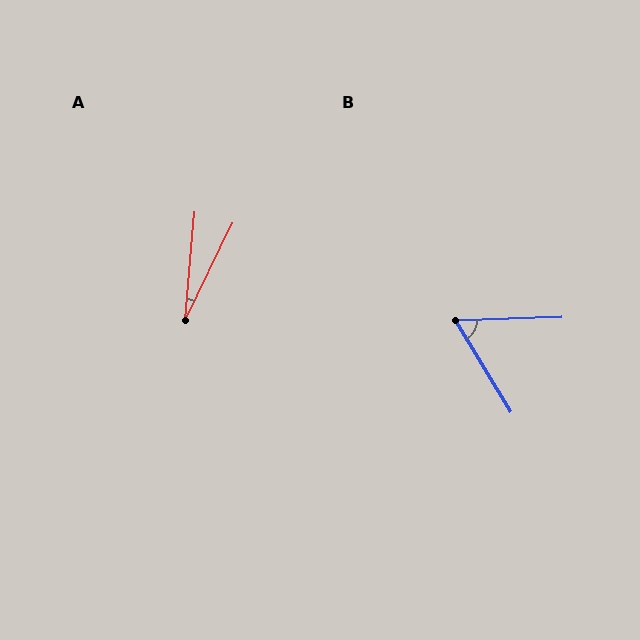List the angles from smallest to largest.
A (21°), B (60°).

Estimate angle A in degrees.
Approximately 21 degrees.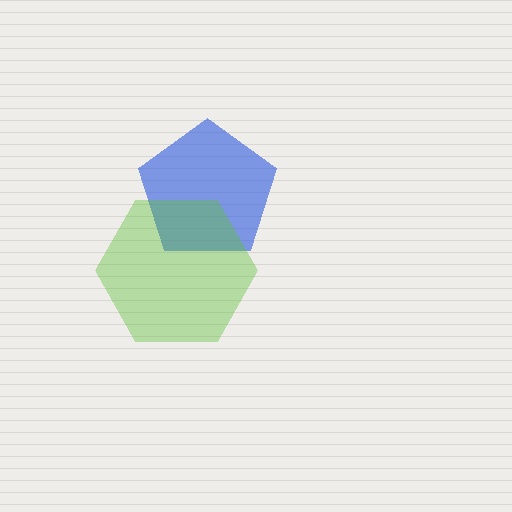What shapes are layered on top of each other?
The layered shapes are: a blue pentagon, a lime hexagon.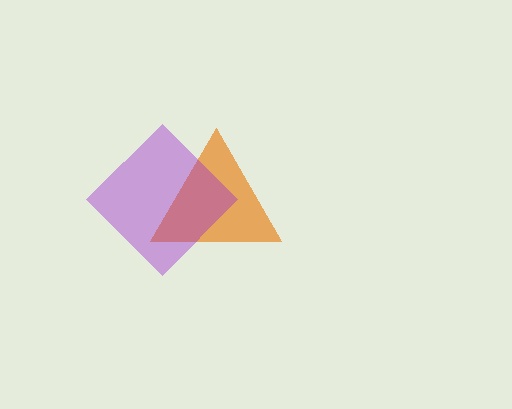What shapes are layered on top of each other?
The layered shapes are: an orange triangle, a purple diamond.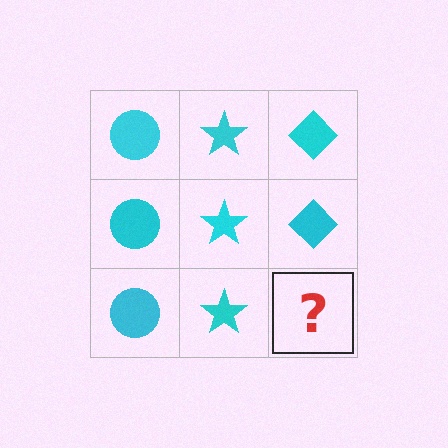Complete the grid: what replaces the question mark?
The question mark should be replaced with a cyan diamond.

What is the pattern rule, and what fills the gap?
The rule is that each column has a consistent shape. The gap should be filled with a cyan diamond.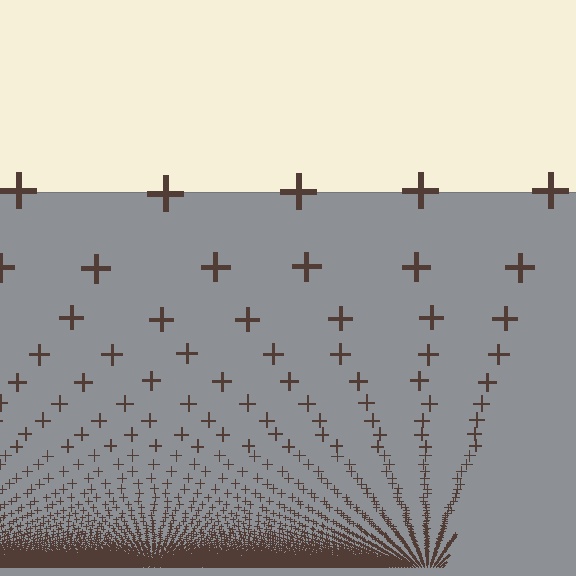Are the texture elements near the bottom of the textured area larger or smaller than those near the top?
Smaller. The gradient is inverted — elements near the bottom are smaller and denser.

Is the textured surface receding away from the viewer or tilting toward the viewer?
The surface appears to tilt toward the viewer. Texture elements get larger and sparser toward the top.